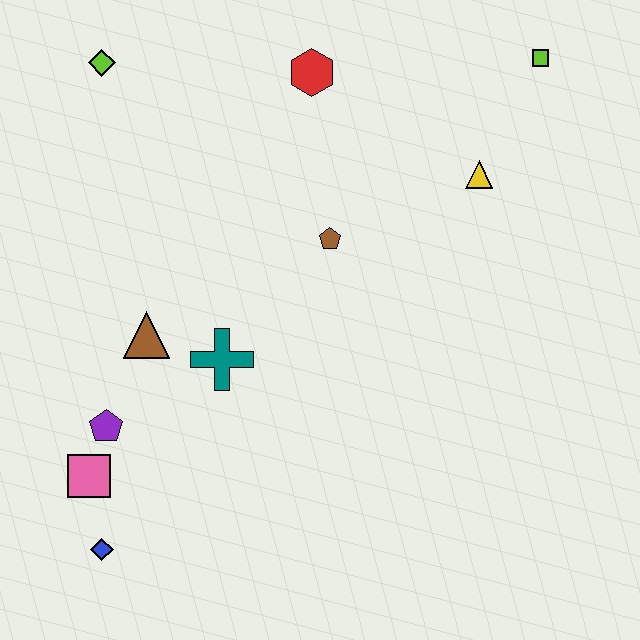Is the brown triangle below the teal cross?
No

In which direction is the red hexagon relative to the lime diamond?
The red hexagon is to the right of the lime diamond.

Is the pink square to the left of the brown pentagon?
Yes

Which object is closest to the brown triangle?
The teal cross is closest to the brown triangle.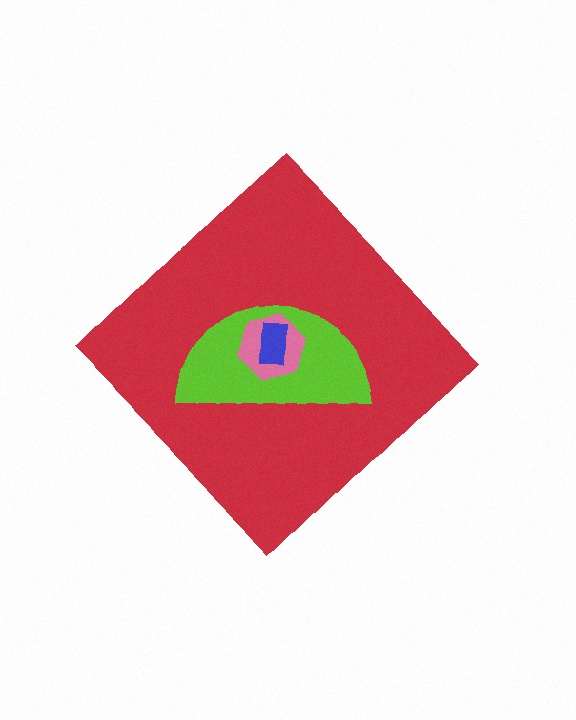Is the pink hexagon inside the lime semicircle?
Yes.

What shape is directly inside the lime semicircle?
The pink hexagon.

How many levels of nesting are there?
4.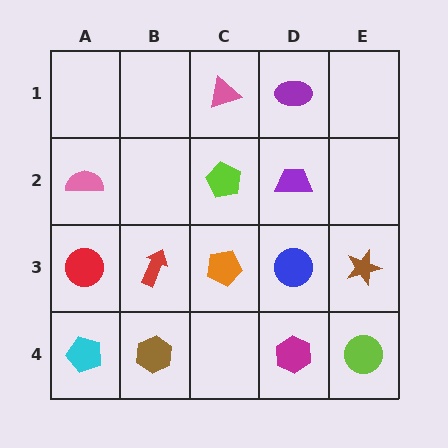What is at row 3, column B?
A red arrow.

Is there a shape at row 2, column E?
No, that cell is empty.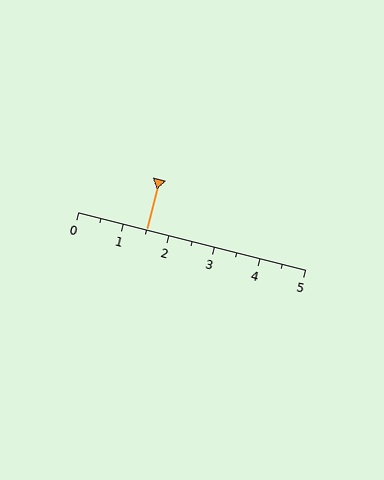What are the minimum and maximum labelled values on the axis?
The axis runs from 0 to 5.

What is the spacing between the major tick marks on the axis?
The major ticks are spaced 1 apart.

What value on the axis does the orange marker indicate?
The marker indicates approximately 1.5.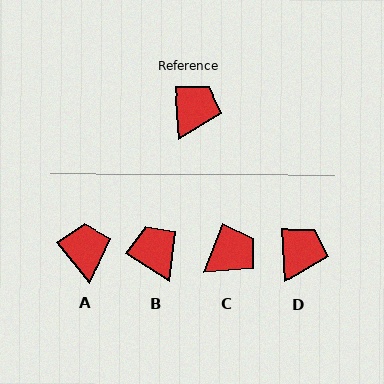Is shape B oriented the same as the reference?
No, it is off by about 53 degrees.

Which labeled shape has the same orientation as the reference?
D.